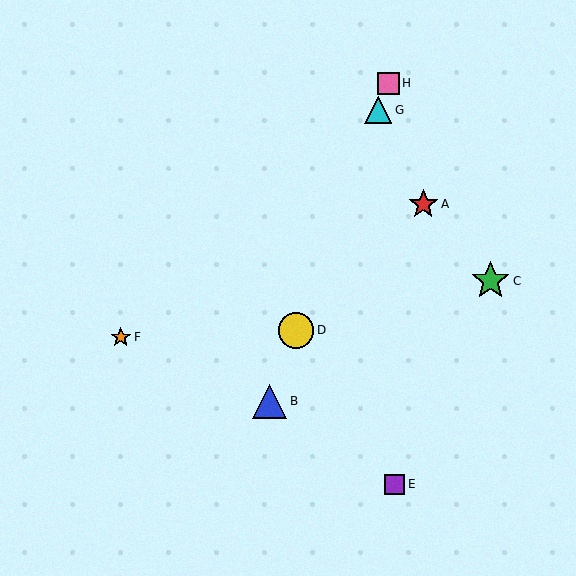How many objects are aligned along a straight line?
4 objects (B, D, G, H) are aligned along a straight line.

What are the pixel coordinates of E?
Object E is at (394, 484).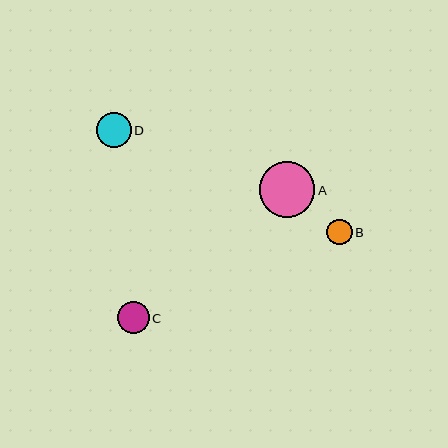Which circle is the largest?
Circle A is the largest with a size of approximately 56 pixels.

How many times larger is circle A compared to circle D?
Circle A is approximately 1.6 times the size of circle D.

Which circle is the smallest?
Circle B is the smallest with a size of approximately 25 pixels.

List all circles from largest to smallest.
From largest to smallest: A, D, C, B.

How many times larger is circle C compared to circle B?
Circle C is approximately 1.3 times the size of circle B.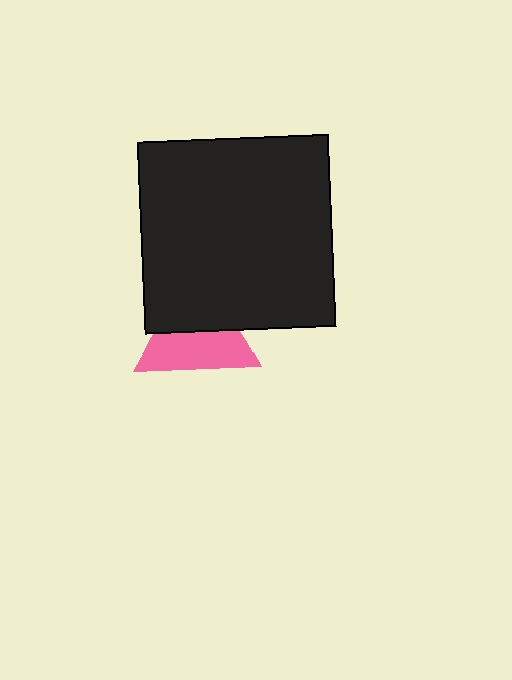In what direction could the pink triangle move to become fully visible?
The pink triangle could move down. That would shift it out from behind the black square entirely.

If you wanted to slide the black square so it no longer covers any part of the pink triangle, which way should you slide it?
Slide it up — that is the most direct way to separate the two shapes.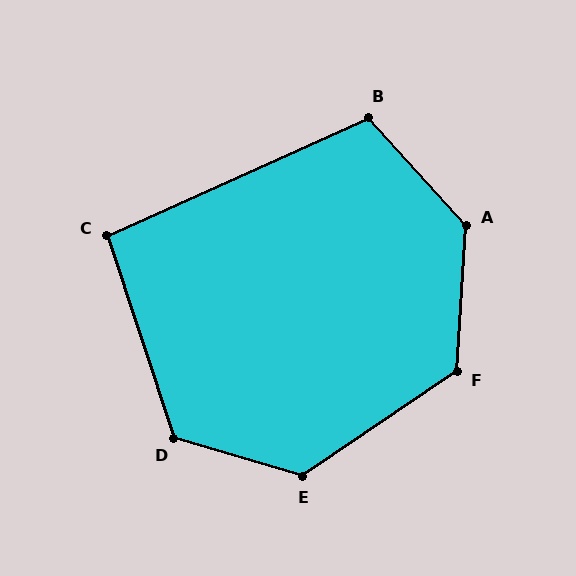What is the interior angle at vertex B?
Approximately 108 degrees (obtuse).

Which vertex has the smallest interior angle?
C, at approximately 96 degrees.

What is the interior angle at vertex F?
Approximately 128 degrees (obtuse).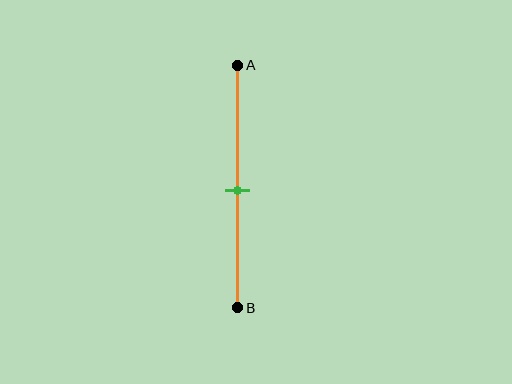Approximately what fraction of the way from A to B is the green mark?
The green mark is approximately 50% of the way from A to B.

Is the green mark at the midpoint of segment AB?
Yes, the mark is approximately at the midpoint.